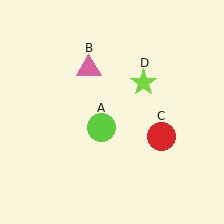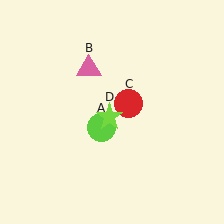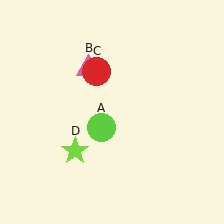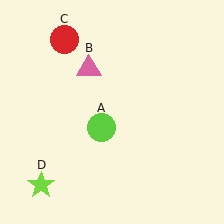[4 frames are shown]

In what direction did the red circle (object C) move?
The red circle (object C) moved up and to the left.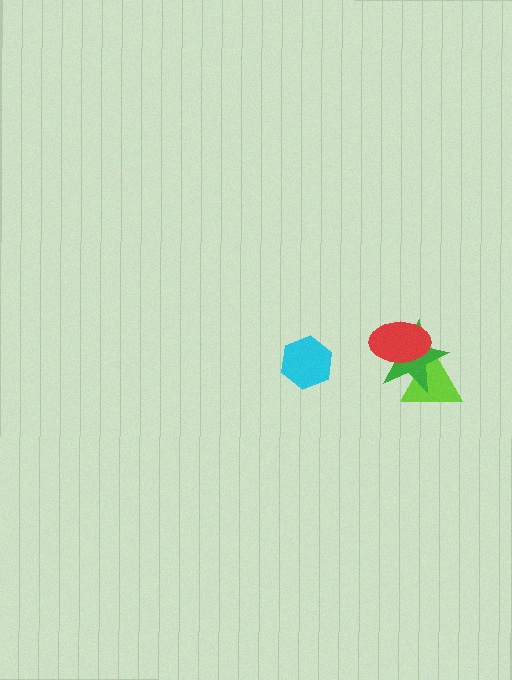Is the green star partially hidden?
Yes, it is partially covered by another shape.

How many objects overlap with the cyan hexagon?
0 objects overlap with the cyan hexagon.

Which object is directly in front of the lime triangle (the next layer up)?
The green star is directly in front of the lime triangle.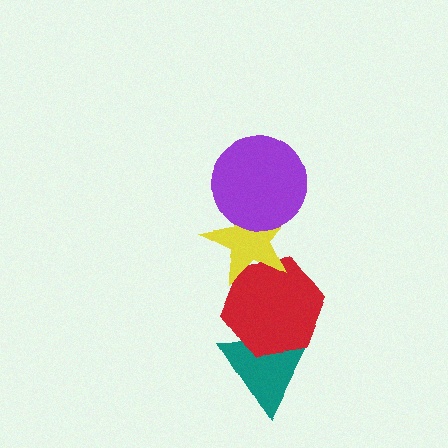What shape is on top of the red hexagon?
The yellow star is on top of the red hexagon.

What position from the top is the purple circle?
The purple circle is 1st from the top.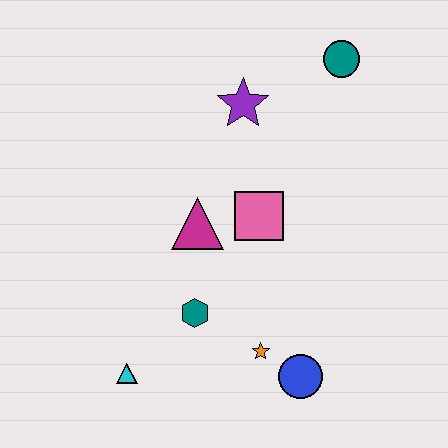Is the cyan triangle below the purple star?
Yes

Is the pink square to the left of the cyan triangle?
No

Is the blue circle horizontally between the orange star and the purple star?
No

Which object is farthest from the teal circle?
The cyan triangle is farthest from the teal circle.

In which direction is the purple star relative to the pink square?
The purple star is above the pink square.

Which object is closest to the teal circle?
The purple star is closest to the teal circle.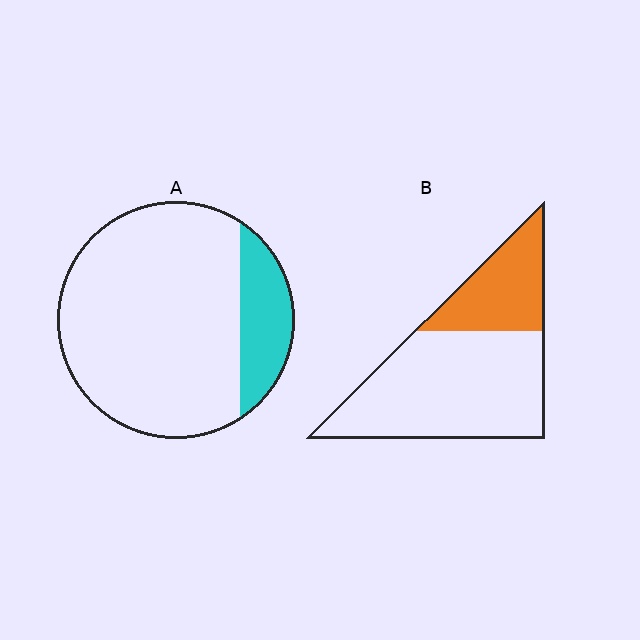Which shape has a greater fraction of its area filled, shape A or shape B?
Shape B.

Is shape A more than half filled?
No.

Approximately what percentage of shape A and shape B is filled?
A is approximately 15% and B is approximately 30%.